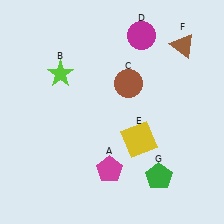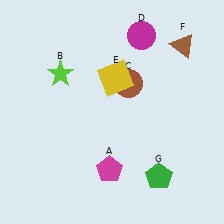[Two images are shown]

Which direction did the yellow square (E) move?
The yellow square (E) moved up.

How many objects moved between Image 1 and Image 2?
1 object moved between the two images.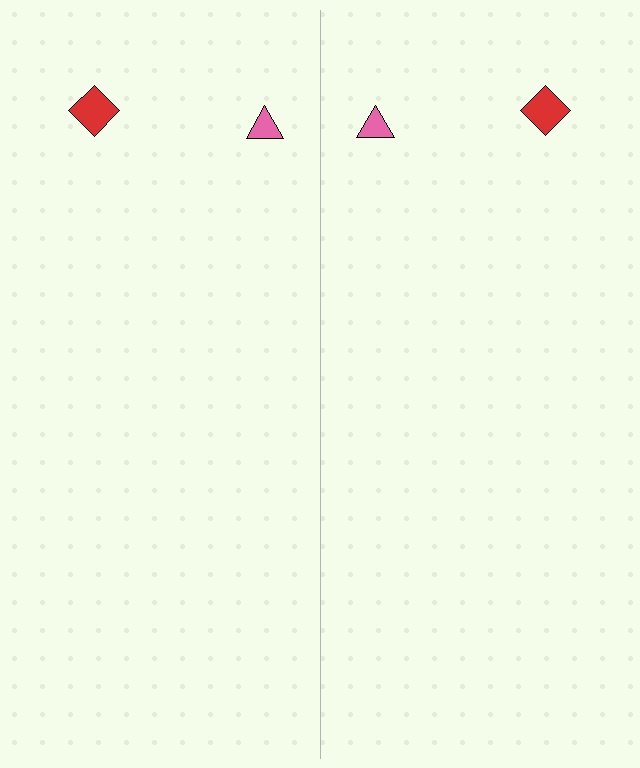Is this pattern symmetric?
Yes, this pattern has bilateral (reflection) symmetry.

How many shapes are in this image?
There are 4 shapes in this image.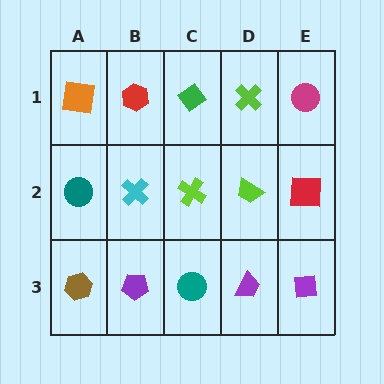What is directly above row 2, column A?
An orange square.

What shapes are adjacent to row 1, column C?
A lime cross (row 2, column C), a red hexagon (row 1, column B), a lime cross (row 1, column D).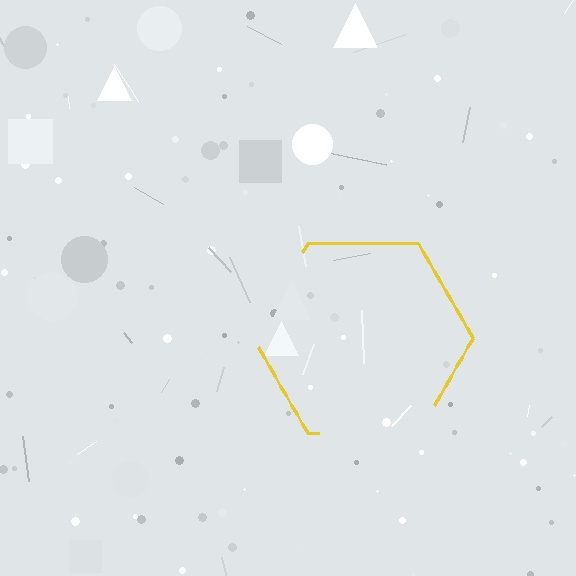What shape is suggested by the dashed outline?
The dashed outline suggests a hexagon.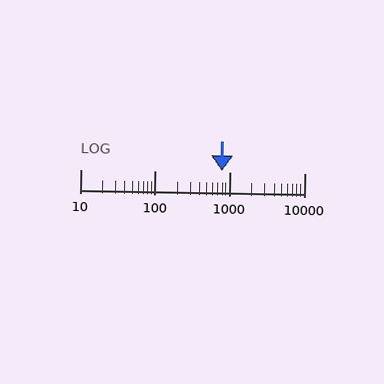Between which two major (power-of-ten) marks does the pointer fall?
The pointer is between 100 and 1000.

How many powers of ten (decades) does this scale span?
The scale spans 3 decades, from 10 to 10000.